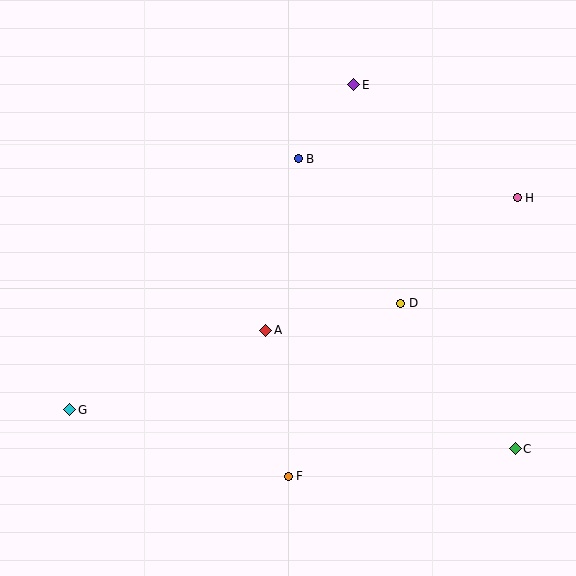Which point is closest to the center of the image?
Point A at (266, 330) is closest to the center.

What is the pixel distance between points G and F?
The distance between G and F is 229 pixels.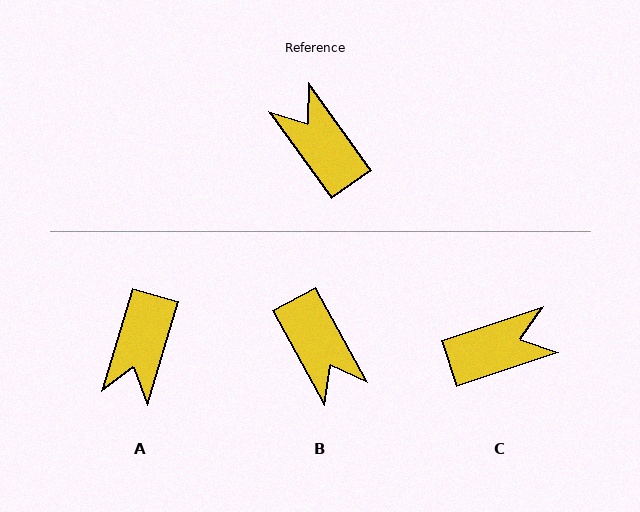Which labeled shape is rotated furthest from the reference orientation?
B, about 173 degrees away.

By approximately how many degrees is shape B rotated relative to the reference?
Approximately 173 degrees counter-clockwise.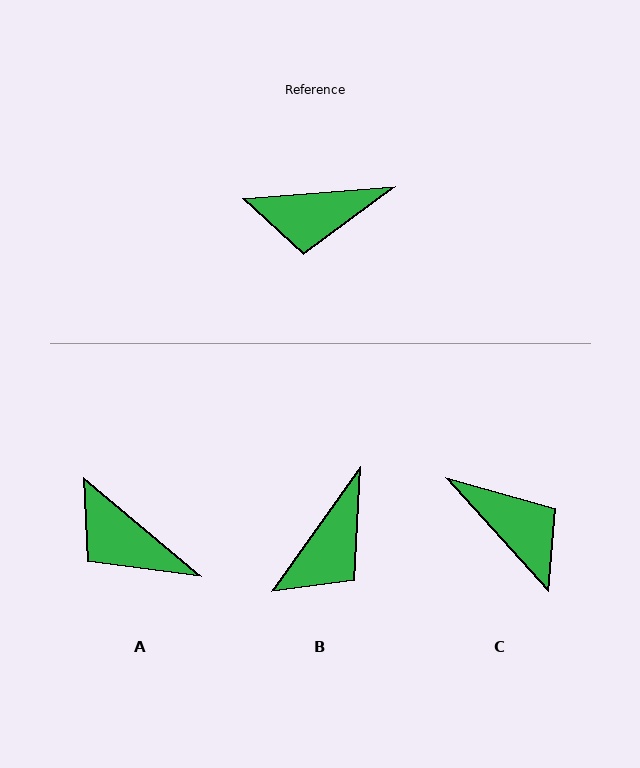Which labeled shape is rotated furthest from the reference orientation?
C, about 128 degrees away.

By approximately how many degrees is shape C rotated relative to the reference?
Approximately 128 degrees counter-clockwise.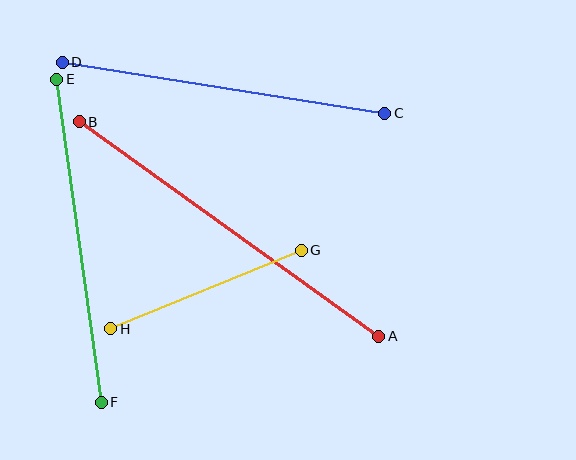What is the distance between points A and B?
The distance is approximately 368 pixels.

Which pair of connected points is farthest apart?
Points A and B are farthest apart.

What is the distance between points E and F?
The distance is approximately 326 pixels.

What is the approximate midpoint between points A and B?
The midpoint is at approximately (229, 229) pixels.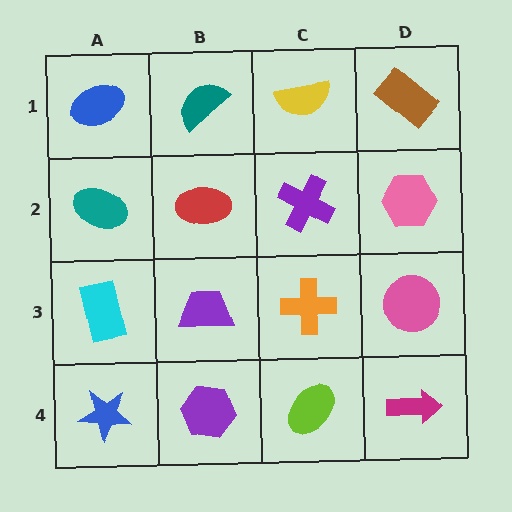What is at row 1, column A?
A blue ellipse.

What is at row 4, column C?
A lime ellipse.